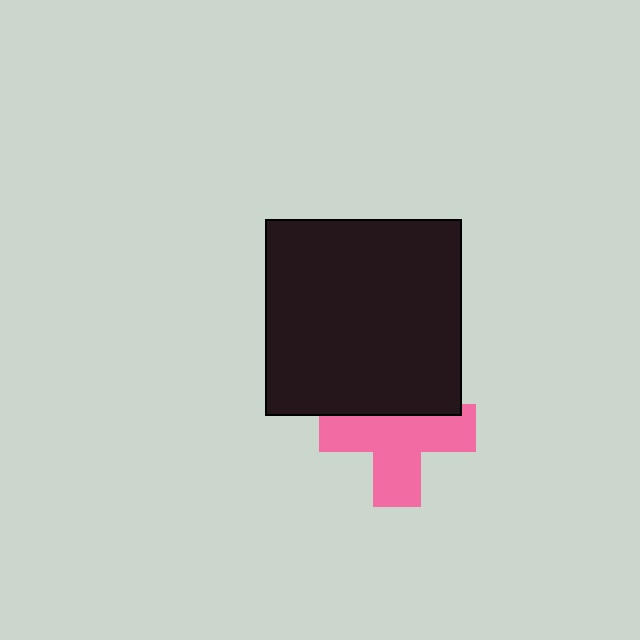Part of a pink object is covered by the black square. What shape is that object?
It is a cross.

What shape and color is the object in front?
The object in front is a black square.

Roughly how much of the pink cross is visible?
Most of it is visible (roughly 66%).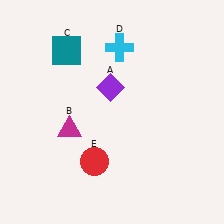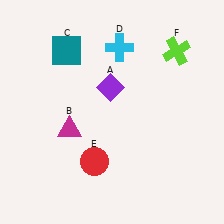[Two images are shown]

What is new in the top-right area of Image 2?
A lime cross (F) was added in the top-right area of Image 2.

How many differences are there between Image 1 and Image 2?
There is 1 difference between the two images.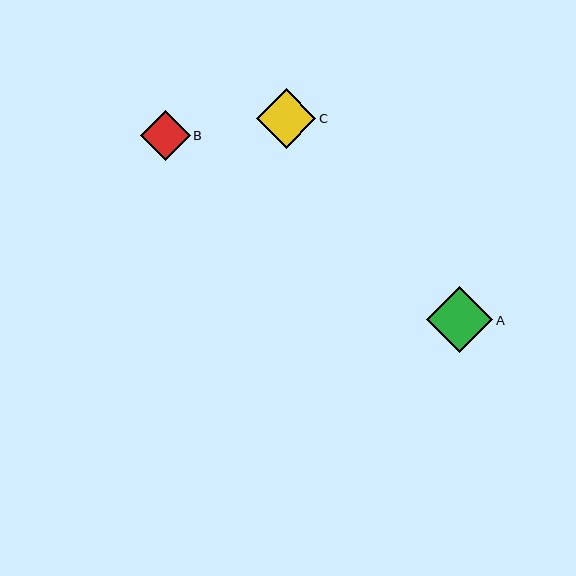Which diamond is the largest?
Diamond A is the largest with a size of approximately 66 pixels.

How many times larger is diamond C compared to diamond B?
Diamond C is approximately 1.2 times the size of diamond B.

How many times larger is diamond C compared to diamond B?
Diamond C is approximately 1.2 times the size of diamond B.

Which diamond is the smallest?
Diamond B is the smallest with a size of approximately 50 pixels.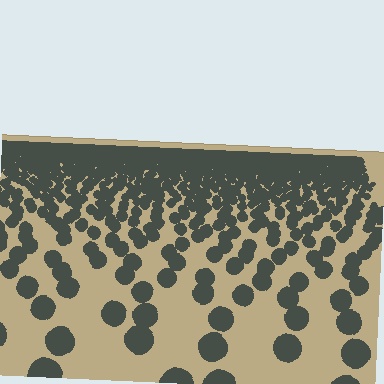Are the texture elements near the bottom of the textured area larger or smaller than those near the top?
Larger. Near the bottom, elements are closer to the viewer and appear at a bigger on-screen size.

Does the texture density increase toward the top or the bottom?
Density increases toward the top.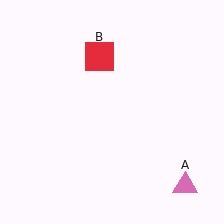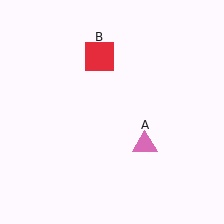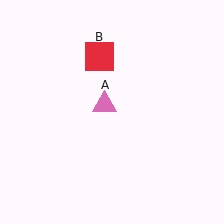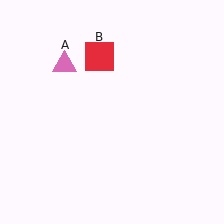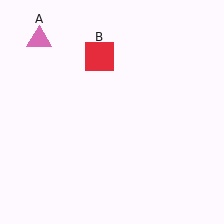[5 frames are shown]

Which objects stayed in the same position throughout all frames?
Red square (object B) remained stationary.